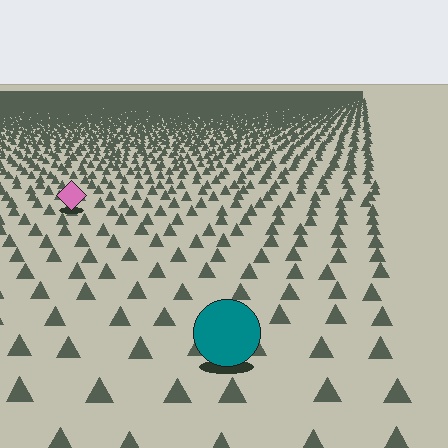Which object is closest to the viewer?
The teal circle is closest. The texture marks near it are larger and more spread out.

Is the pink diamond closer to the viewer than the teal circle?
No. The teal circle is closer — you can tell from the texture gradient: the ground texture is coarser near it.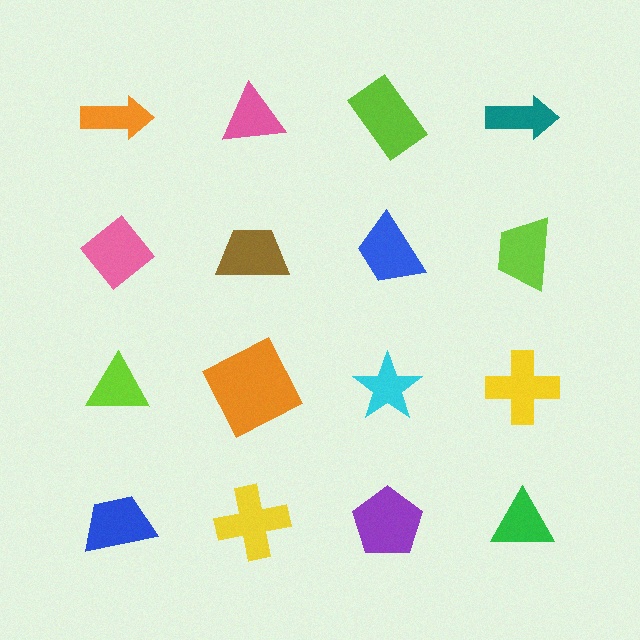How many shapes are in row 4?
4 shapes.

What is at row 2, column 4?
A lime trapezoid.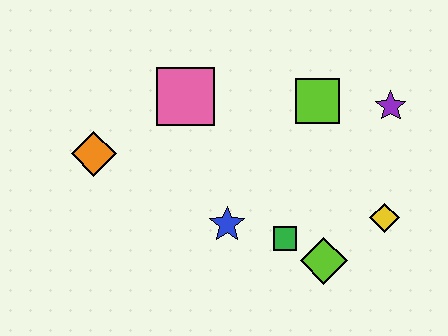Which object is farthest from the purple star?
The orange diamond is farthest from the purple star.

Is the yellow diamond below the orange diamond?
Yes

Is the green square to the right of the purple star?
No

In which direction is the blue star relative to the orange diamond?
The blue star is to the right of the orange diamond.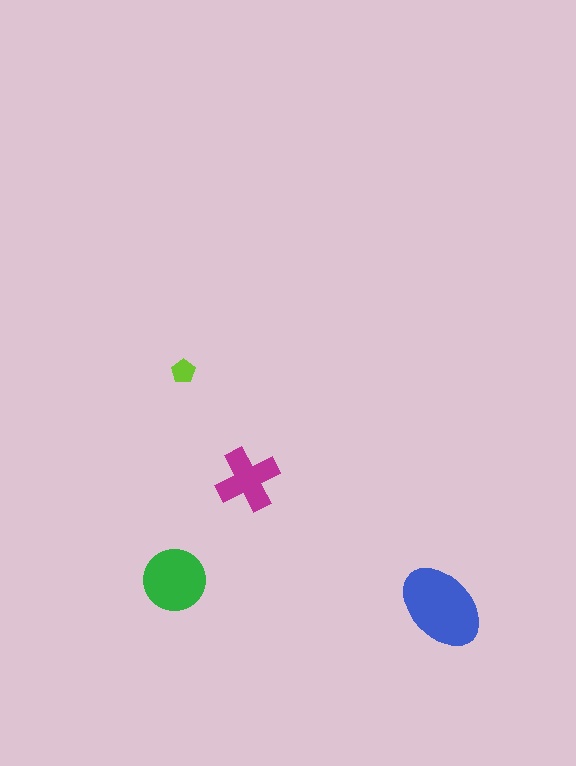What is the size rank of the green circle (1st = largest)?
2nd.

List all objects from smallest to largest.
The lime pentagon, the magenta cross, the green circle, the blue ellipse.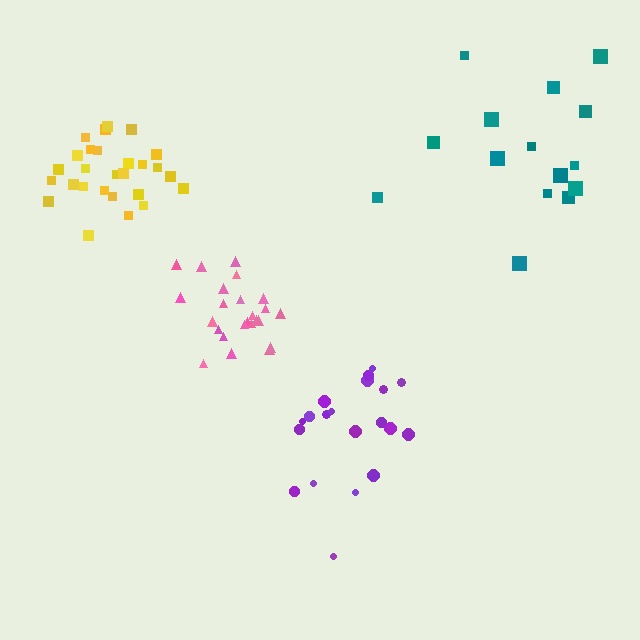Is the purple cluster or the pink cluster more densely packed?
Pink.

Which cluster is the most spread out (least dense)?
Teal.